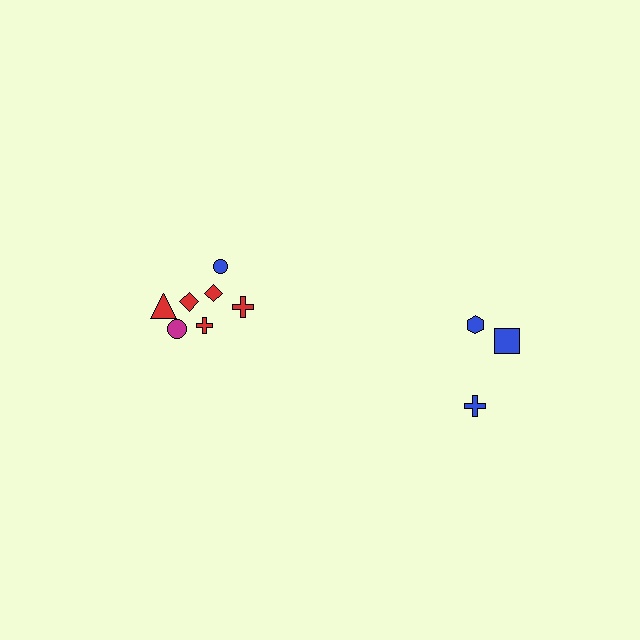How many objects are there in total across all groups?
There are 10 objects.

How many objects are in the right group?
There are 3 objects.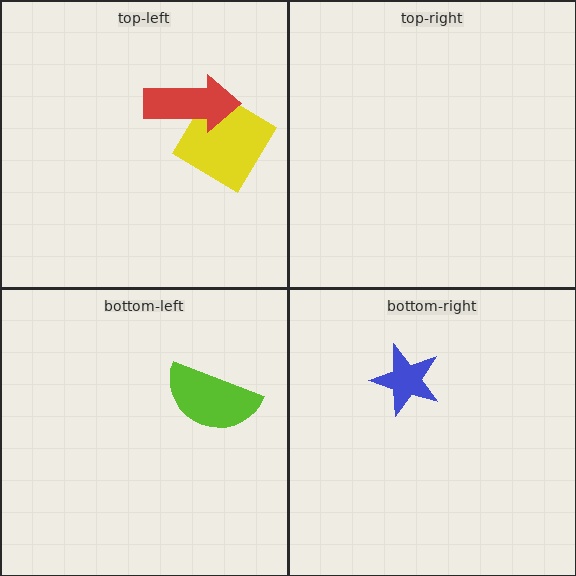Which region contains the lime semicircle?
The bottom-left region.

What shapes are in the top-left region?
The yellow diamond, the red arrow.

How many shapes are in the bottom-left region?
1.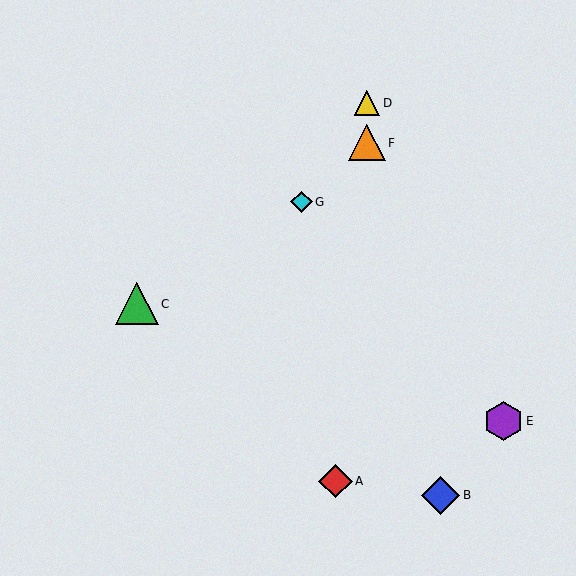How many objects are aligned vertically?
2 objects (D, F) are aligned vertically.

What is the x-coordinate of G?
Object G is at x≈301.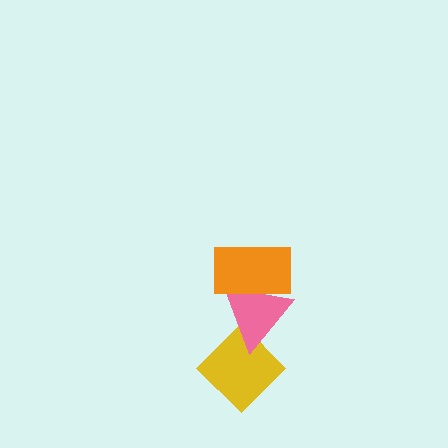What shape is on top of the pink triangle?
The orange rectangle is on top of the pink triangle.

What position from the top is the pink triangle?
The pink triangle is 2nd from the top.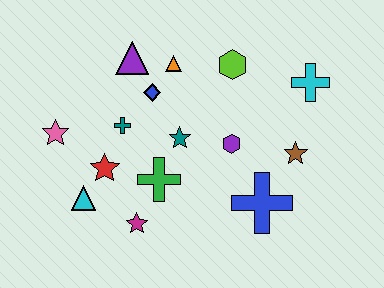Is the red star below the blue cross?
No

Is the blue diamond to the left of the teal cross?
No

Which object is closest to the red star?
The cyan triangle is closest to the red star.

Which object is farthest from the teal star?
The cyan cross is farthest from the teal star.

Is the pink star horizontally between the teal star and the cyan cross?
No